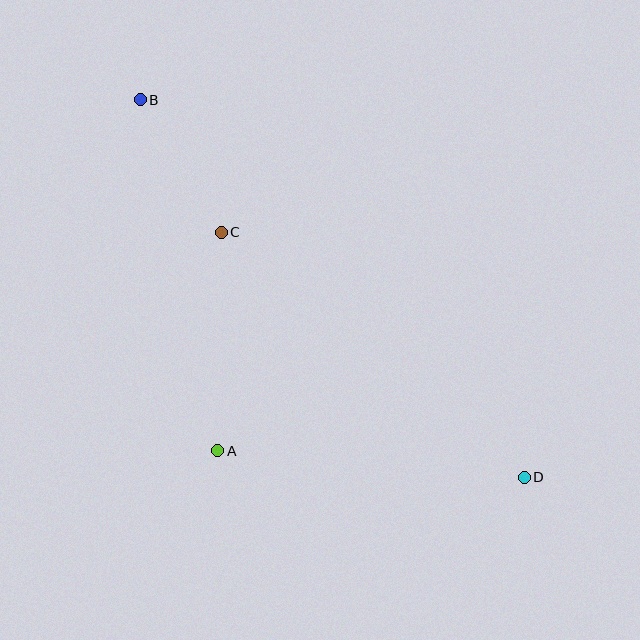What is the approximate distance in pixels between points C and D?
The distance between C and D is approximately 389 pixels.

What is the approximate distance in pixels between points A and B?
The distance between A and B is approximately 360 pixels.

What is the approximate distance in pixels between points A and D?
The distance between A and D is approximately 307 pixels.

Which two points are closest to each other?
Points B and C are closest to each other.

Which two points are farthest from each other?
Points B and D are farthest from each other.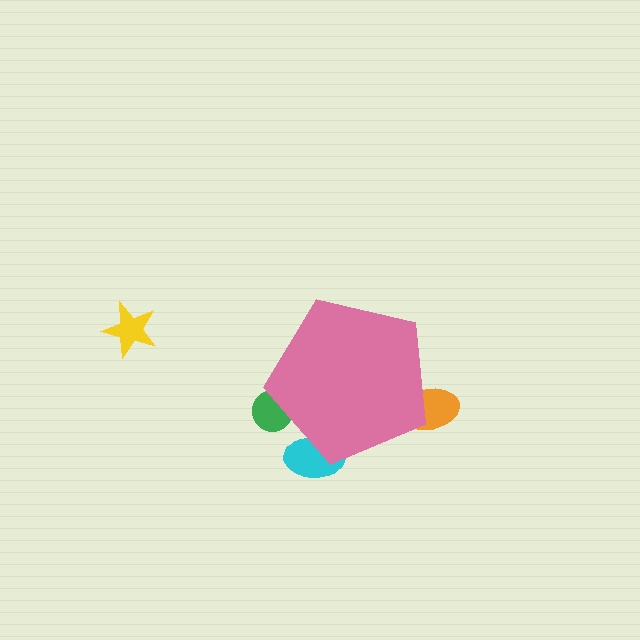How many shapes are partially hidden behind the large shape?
3 shapes are partially hidden.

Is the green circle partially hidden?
Yes, the green circle is partially hidden behind the pink pentagon.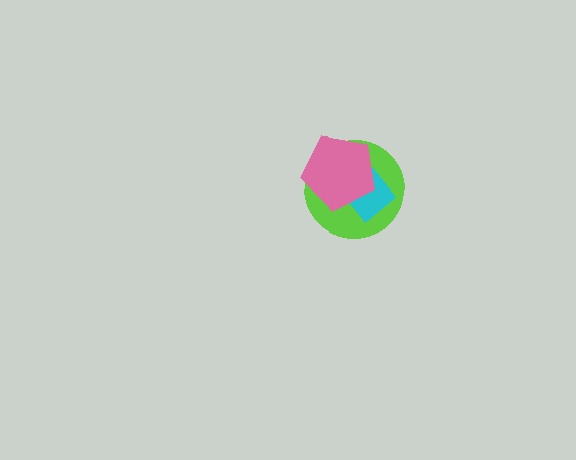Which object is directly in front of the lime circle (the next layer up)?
The cyan diamond is directly in front of the lime circle.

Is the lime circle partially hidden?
Yes, it is partially covered by another shape.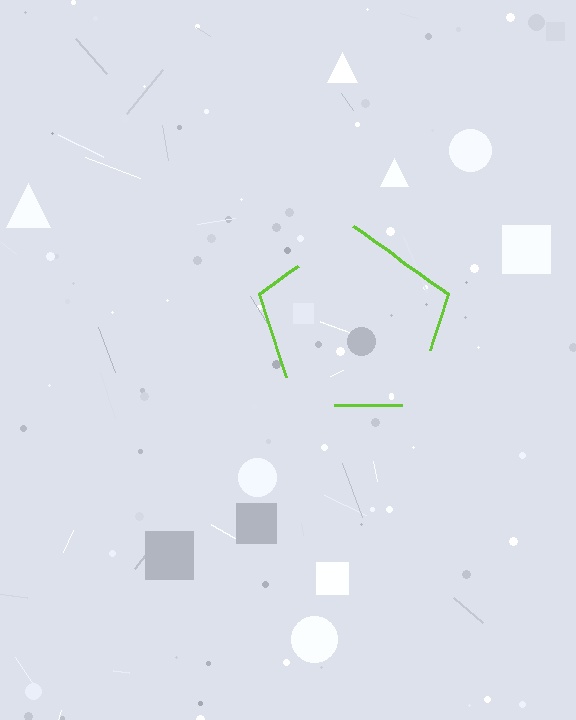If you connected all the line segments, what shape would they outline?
They would outline a pentagon.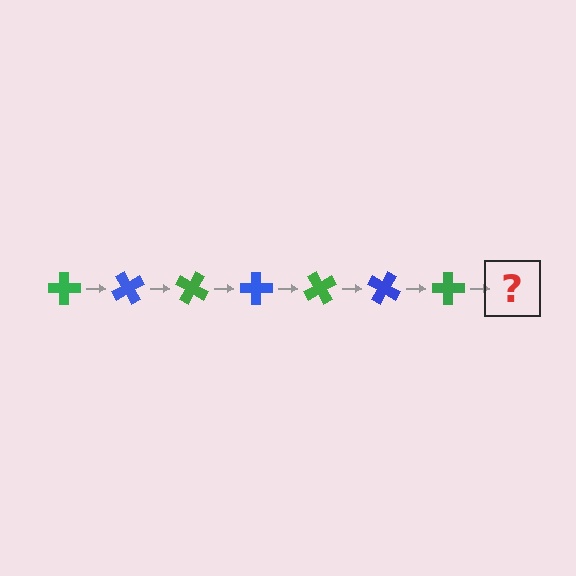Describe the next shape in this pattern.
It should be a blue cross, rotated 420 degrees from the start.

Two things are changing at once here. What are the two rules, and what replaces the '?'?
The two rules are that it rotates 60 degrees each step and the color cycles through green and blue. The '?' should be a blue cross, rotated 420 degrees from the start.